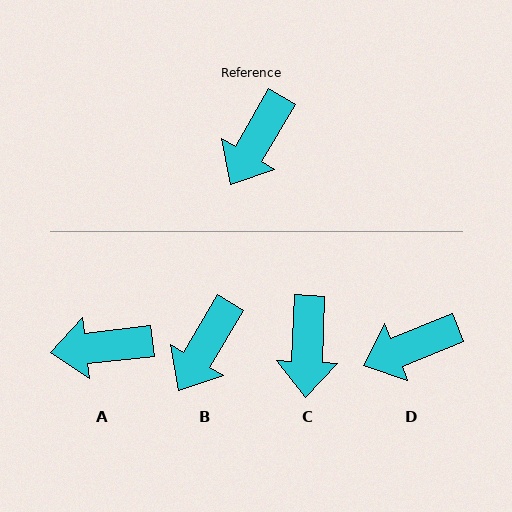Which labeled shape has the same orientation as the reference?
B.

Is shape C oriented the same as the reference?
No, it is off by about 28 degrees.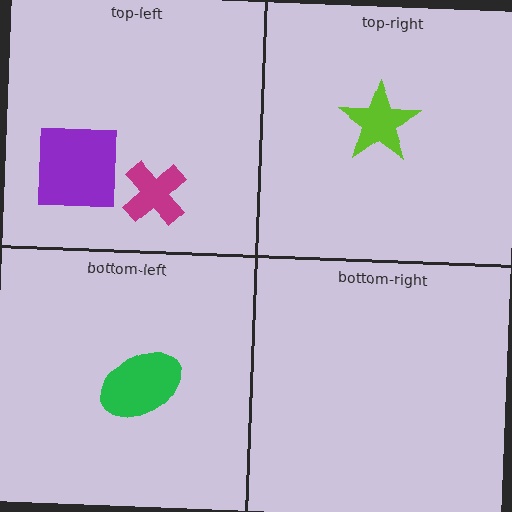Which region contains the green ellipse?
The bottom-left region.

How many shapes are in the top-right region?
1.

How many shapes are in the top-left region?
2.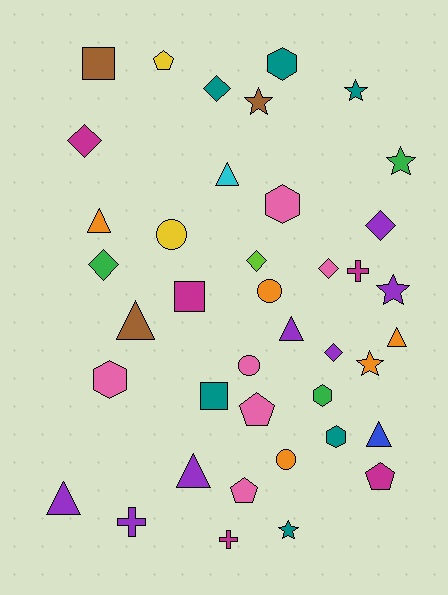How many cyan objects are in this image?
There is 1 cyan object.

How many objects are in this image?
There are 40 objects.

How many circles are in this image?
There are 4 circles.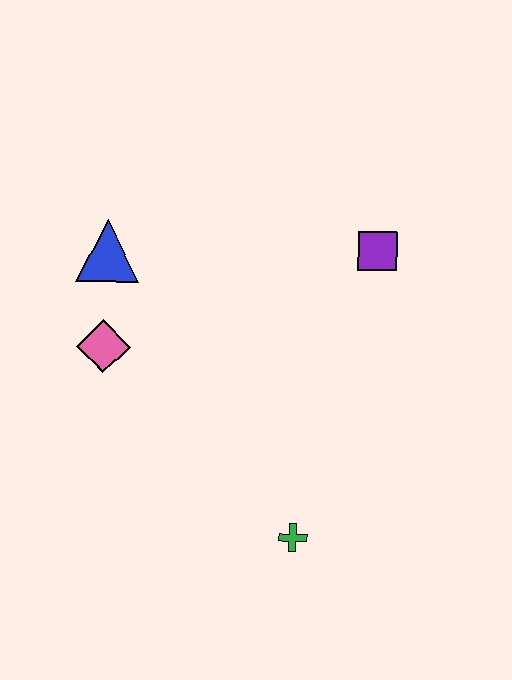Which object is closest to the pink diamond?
The blue triangle is closest to the pink diamond.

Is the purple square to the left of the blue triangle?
No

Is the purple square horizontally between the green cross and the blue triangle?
No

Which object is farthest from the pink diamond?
The purple square is farthest from the pink diamond.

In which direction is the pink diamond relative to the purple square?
The pink diamond is to the left of the purple square.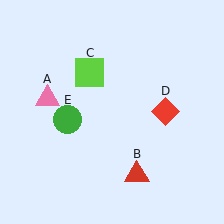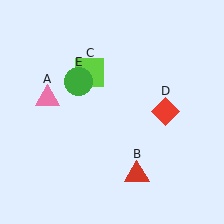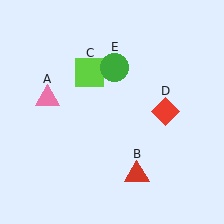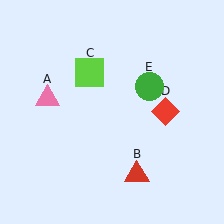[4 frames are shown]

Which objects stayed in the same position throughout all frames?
Pink triangle (object A) and red triangle (object B) and lime square (object C) and red diamond (object D) remained stationary.